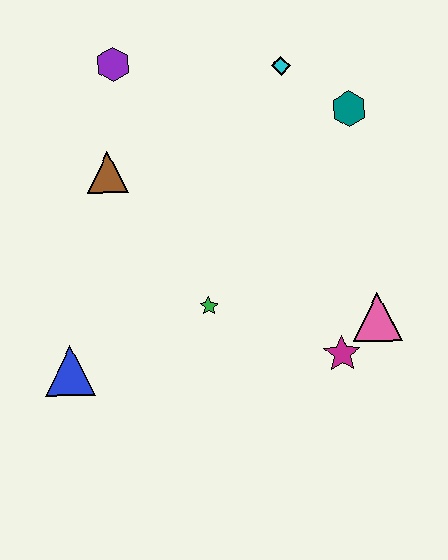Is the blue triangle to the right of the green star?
No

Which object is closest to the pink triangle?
The magenta star is closest to the pink triangle.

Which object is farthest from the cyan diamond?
The blue triangle is farthest from the cyan diamond.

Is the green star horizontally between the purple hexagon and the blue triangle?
No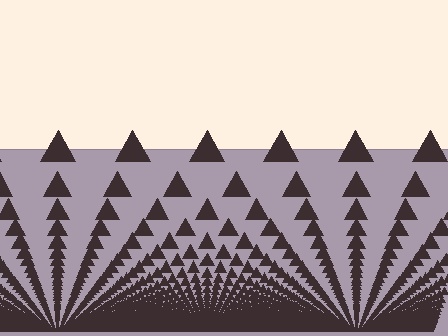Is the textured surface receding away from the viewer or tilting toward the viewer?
The surface appears to tilt toward the viewer. Texture elements get larger and sparser toward the top.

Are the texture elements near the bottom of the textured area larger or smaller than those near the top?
Smaller. The gradient is inverted — elements near the bottom are smaller and denser.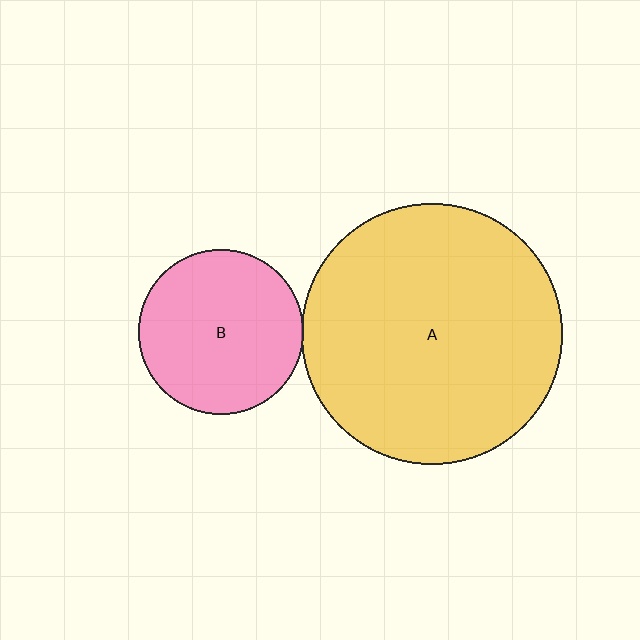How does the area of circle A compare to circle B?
Approximately 2.5 times.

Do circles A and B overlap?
Yes.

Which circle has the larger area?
Circle A (yellow).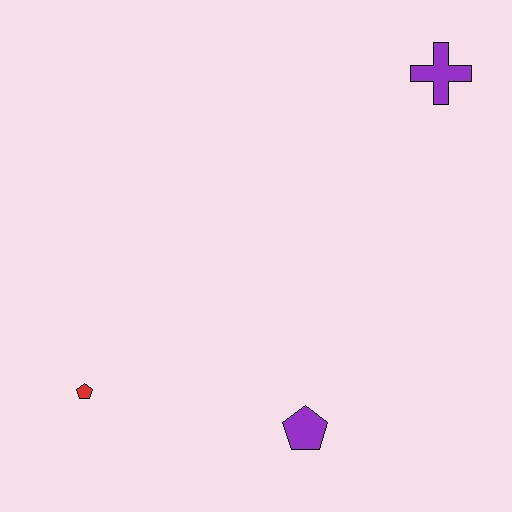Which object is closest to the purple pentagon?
The red pentagon is closest to the purple pentagon.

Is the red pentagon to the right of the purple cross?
No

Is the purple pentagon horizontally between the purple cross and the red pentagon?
Yes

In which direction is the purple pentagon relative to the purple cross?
The purple pentagon is below the purple cross.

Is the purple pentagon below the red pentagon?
Yes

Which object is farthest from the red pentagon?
The purple cross is farthest from the red pentagon.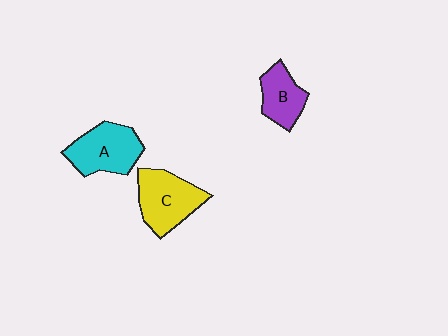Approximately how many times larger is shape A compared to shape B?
Approximately 1.5 times.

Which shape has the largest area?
Shape C (yellow).